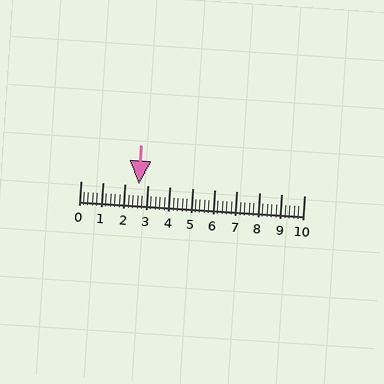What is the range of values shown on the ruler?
The ruler shows values from 0 to 10.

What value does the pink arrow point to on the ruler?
The pink arrow points to approximately 2.6.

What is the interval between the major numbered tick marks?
The major tick marks are spaced 1 units apart.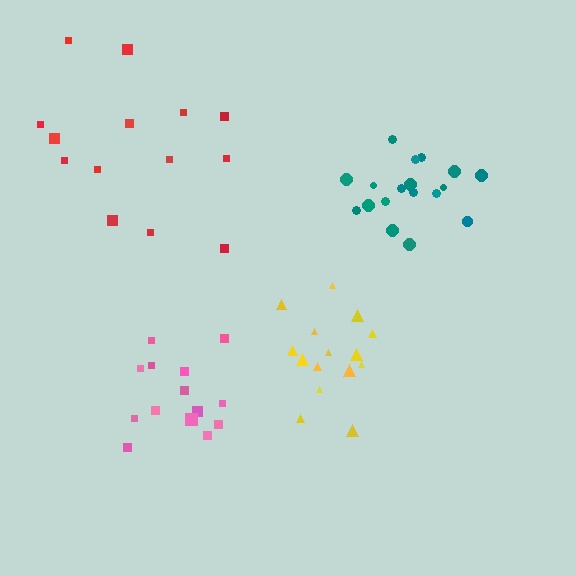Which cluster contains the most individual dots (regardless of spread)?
Teal (18).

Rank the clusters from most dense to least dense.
teal, yellow, pink, red.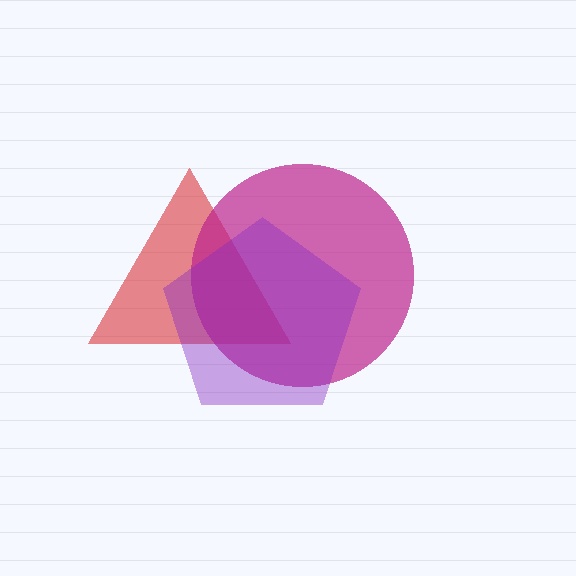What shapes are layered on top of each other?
The layered shapes are: a red triangle, a magenta circle, a purple pentagon.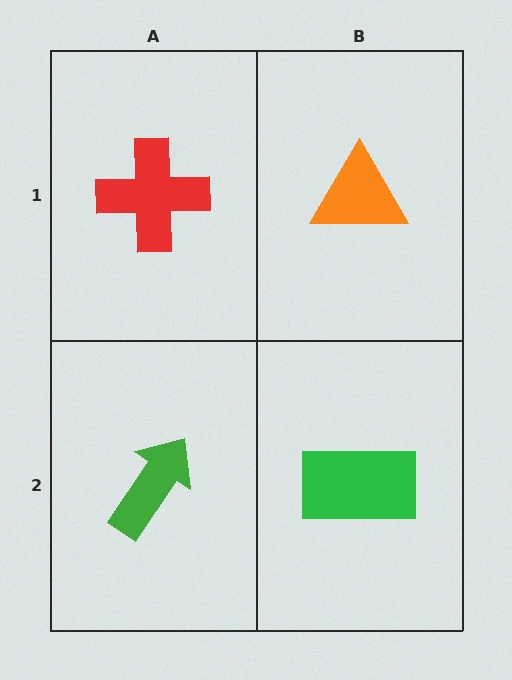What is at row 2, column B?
A green rectangle.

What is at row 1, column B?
An orange triangle.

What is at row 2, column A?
A green arrow.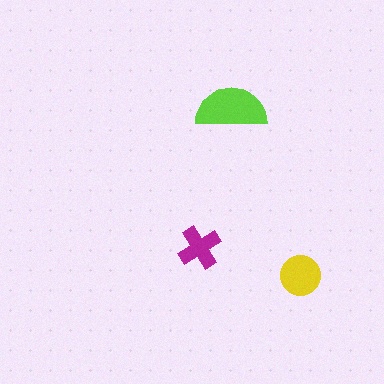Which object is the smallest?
The magenta cross.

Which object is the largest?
The lime semicircle.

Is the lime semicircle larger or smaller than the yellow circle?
Larger.